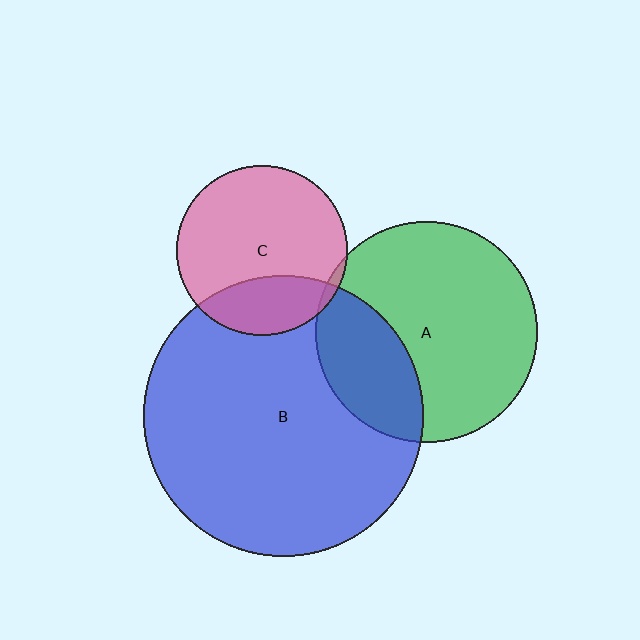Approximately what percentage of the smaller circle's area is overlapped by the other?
Approximately 25%.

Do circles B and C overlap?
Yes.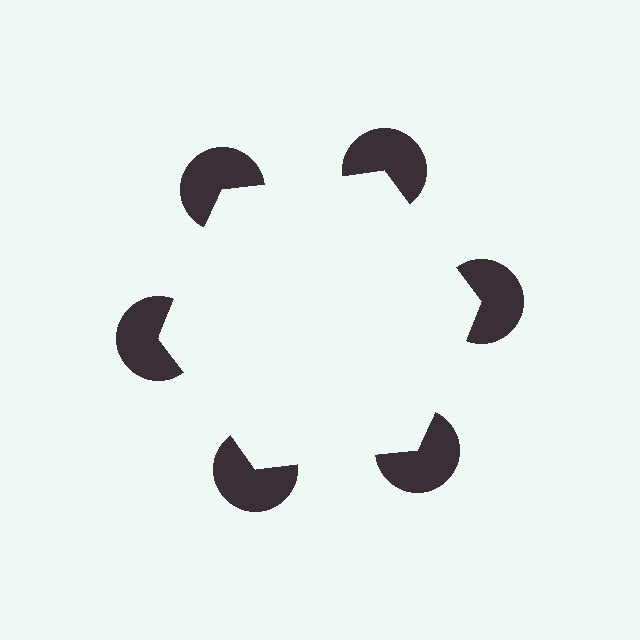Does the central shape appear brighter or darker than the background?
It typically appears slightly brighter than the background, even though no actual brightness change is drawn.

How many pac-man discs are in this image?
There are 6 — one at each vertex of the illusory hexagon.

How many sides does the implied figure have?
6 sides.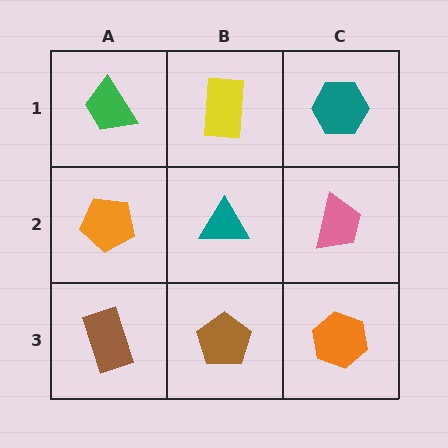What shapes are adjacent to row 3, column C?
A pink trapezoid (row 2, column C), a brown pentagon (row 3, column B).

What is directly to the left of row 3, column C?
A brown pentagon.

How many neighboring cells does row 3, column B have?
3.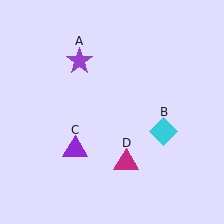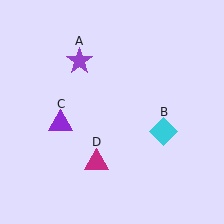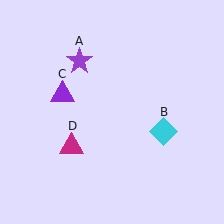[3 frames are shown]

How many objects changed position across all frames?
2 objects changed position: purple triangle (object C), magenta triangle (object D).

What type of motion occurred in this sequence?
The purple triangle (object C), magenta triangle (object D) rotated clockwise around the center of the scene.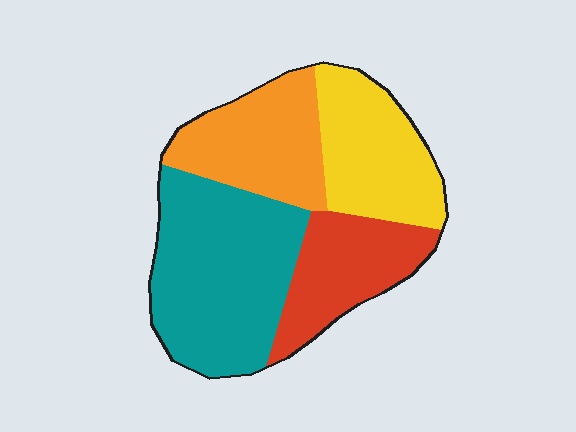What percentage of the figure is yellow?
Yellow takes up between a sixth and a third of the figure.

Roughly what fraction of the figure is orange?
Orange covers 22% of the figure.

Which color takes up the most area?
Teal, at roughly 35%.